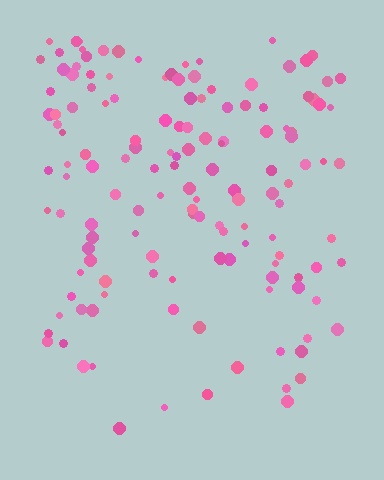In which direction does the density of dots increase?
From bottom to top, with the top side densest.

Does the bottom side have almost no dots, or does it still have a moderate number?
Still a moderate number, just noticeably fewer than the top.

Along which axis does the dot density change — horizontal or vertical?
Vertical.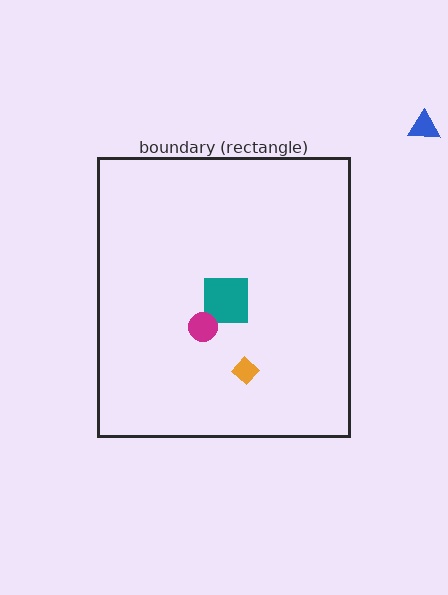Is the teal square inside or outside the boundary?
Inside.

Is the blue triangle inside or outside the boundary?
Outside.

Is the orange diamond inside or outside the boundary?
Inside.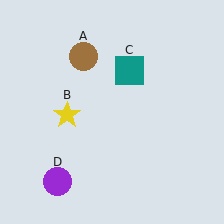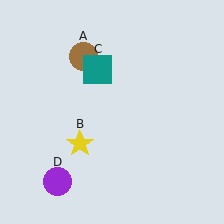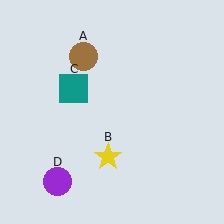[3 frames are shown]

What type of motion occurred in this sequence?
The yellow star (object B), teal square (object C) rotated counterclockwise around the center of the scene.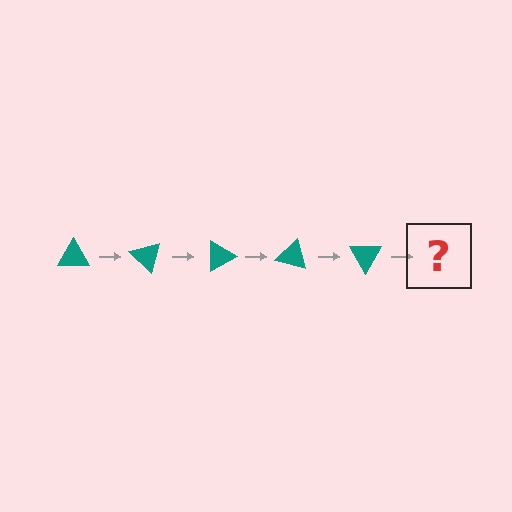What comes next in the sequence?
The next element should be a teal triangle rotated 225 degrees.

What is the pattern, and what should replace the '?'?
The pattern is that the triangle rotates 45 degrees each step. The '?' should be a teal triangle rotated 225 degrees.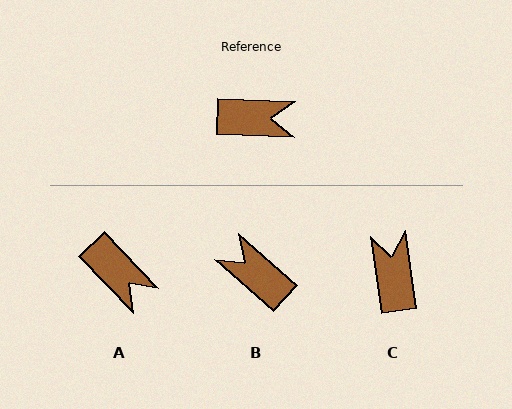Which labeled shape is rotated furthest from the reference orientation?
B, about 141 degrees away.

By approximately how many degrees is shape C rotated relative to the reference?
Approximately 100 degrees counter-clockwise.